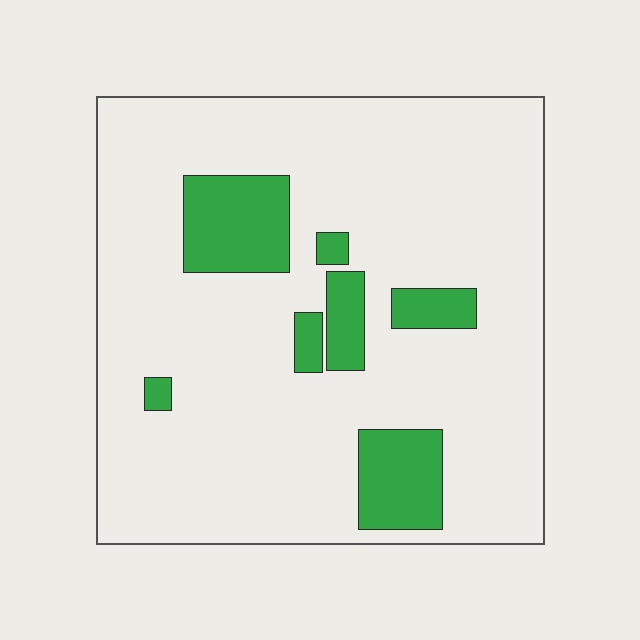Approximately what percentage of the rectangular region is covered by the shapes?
Approximately 15%.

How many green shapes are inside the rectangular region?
7.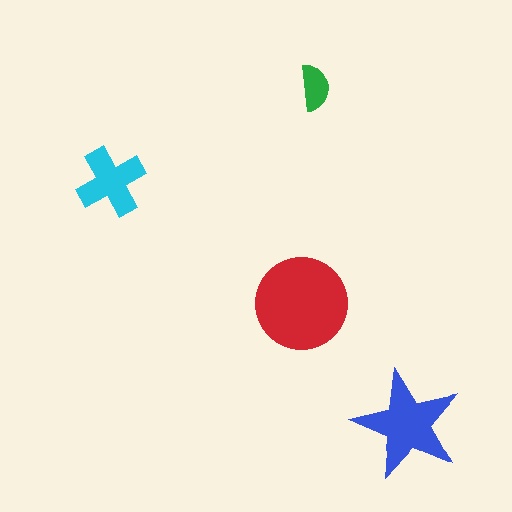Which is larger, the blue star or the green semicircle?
The blue star.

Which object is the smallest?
The green semicircle.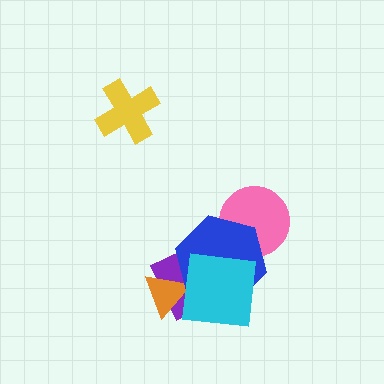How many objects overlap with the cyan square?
3 objects overlap with the cyan square.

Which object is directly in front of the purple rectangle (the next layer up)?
The orange triangle is directly in front of the purple rectangle.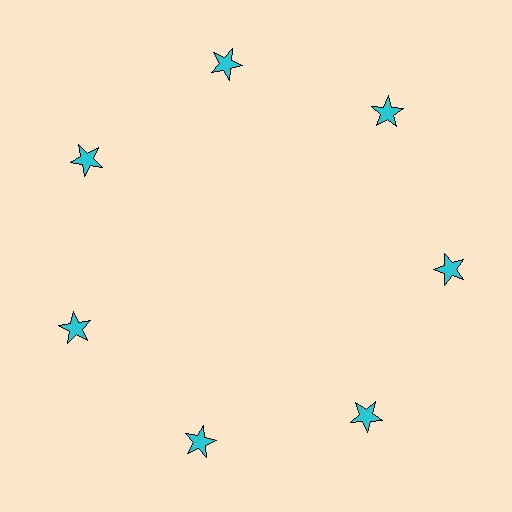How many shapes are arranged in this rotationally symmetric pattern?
There are 7 shapes, arranged in 7 groups of 1.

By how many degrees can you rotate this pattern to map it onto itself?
The pattern maps onto itself every 51 degrees of rotation.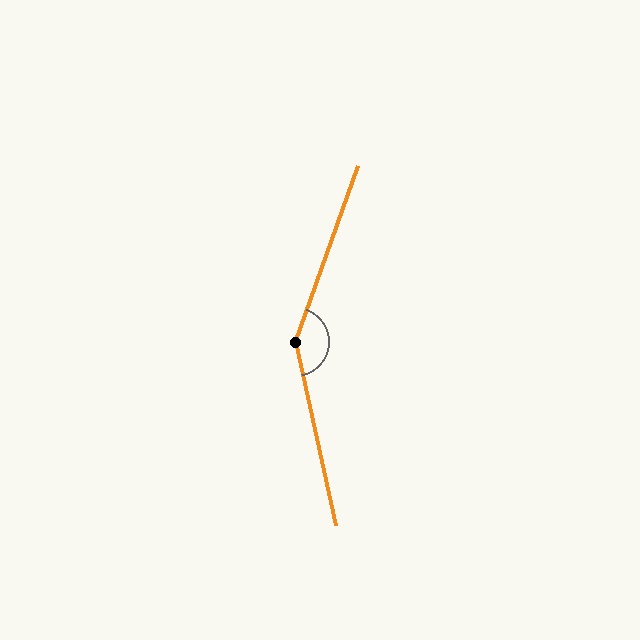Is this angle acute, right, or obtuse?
It is obtuse.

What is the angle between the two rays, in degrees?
Approximately 148 degrees.